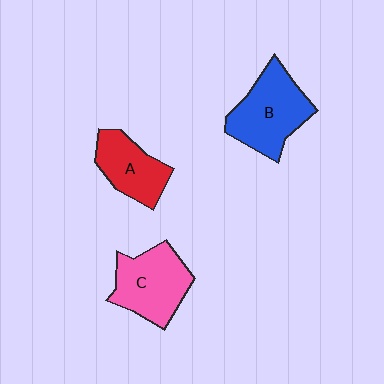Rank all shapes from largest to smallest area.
From largest to smallest: B (blue), C (pink), A (red).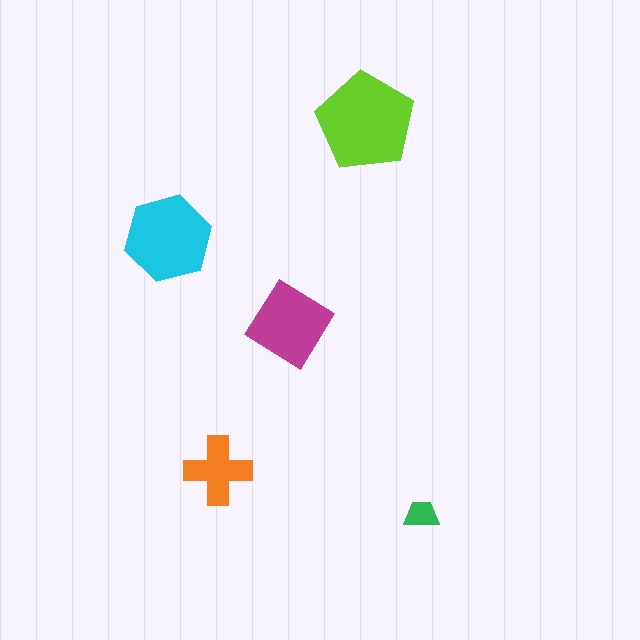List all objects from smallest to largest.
The green trapezoid, the orange cross, the magenta diamond, the cyan hexagon, the lime pentagon.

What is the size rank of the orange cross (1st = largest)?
4th.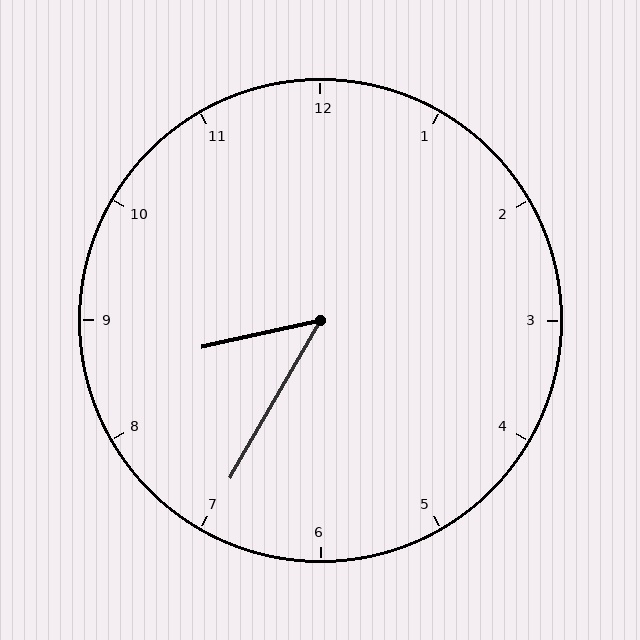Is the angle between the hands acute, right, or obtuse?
It is acute.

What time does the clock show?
8:35.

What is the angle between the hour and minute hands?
Approximately 48 degrees.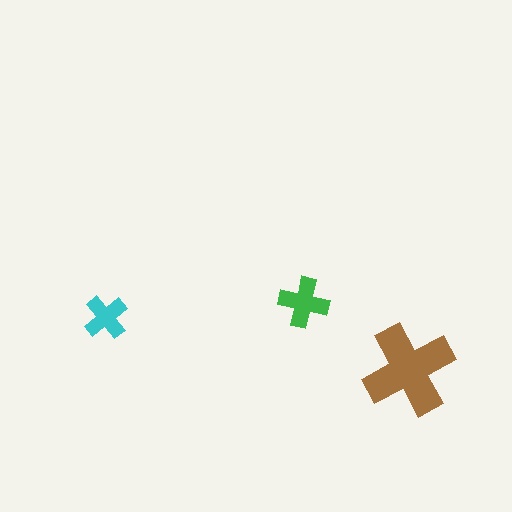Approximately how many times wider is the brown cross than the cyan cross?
About 2 times wider.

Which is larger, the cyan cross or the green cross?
The green one.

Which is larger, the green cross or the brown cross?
The brown one.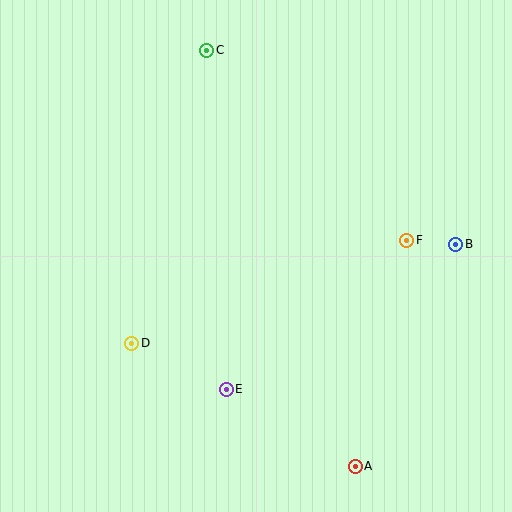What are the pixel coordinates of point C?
Point C is at (207, 50).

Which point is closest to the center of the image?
Point E at (226, 389) is closest to the center.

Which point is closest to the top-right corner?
Point B is closest to the top-right corner.